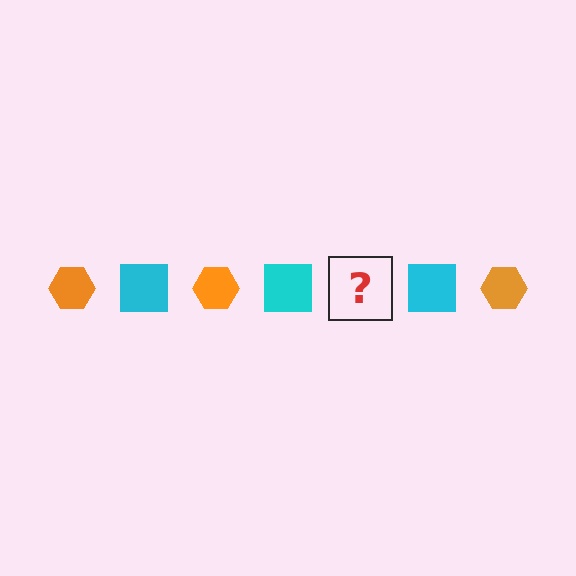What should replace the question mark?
The question mark should be replaced with an orange hexagon.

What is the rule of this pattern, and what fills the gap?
The rule is that the pattern alternates between orange hexagon and cyan square. The gap should be filled with an orange hexagon.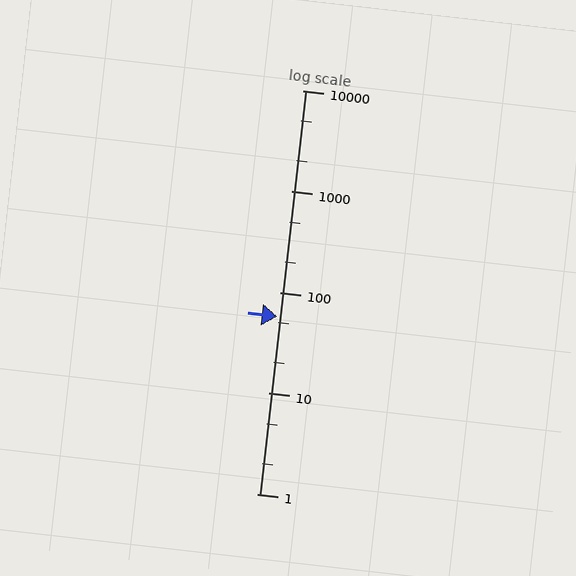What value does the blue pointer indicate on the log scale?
The pointer indicates approximately 57.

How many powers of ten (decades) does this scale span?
The scale spans 4 decades, from 1 to 10000.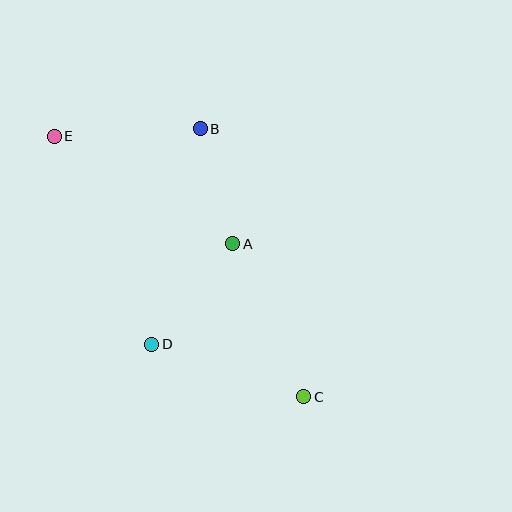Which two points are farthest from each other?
Points C and E are farthest from each other.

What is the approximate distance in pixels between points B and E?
The distance between B and E is approximately 146 pixels.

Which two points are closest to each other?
Points A and B are closest to each other.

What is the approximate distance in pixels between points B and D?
The distance between B and D is approximately 220 pixels.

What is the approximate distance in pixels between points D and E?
The distance between D and E is approximately 230 pixels.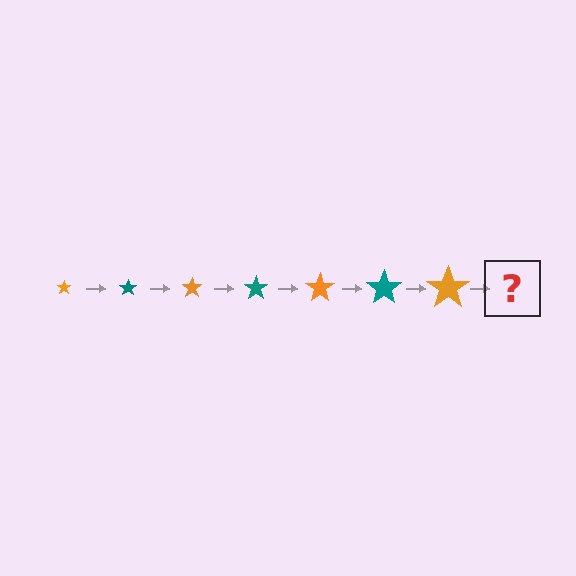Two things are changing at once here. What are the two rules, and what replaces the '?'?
The two rules are that the star grows larger each step and the color cycles through orange and teal. The '?' should be a teal star, larger than the previous one.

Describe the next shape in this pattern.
It should be a teal star, larger than the previous one.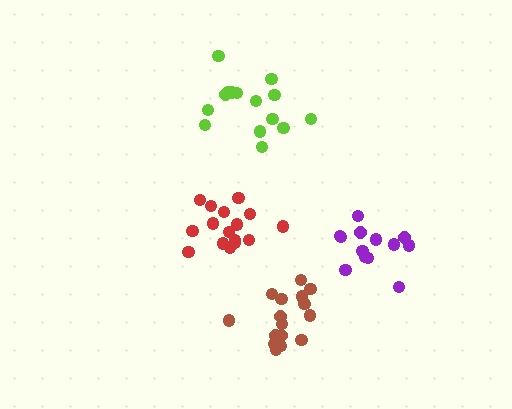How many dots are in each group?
Group 1: 15 dots, Group 2: 14 dots, Group 3: 17 dots, Group 4: 16 dots (62 total).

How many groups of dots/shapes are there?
There are 4 groups.